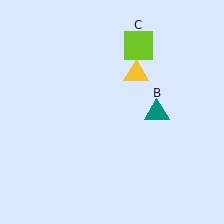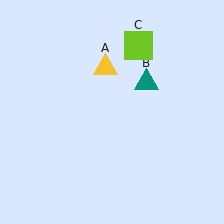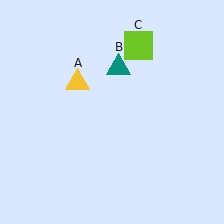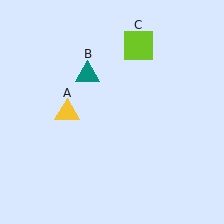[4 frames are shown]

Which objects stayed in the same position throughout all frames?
Lime square (object C) remained stationary.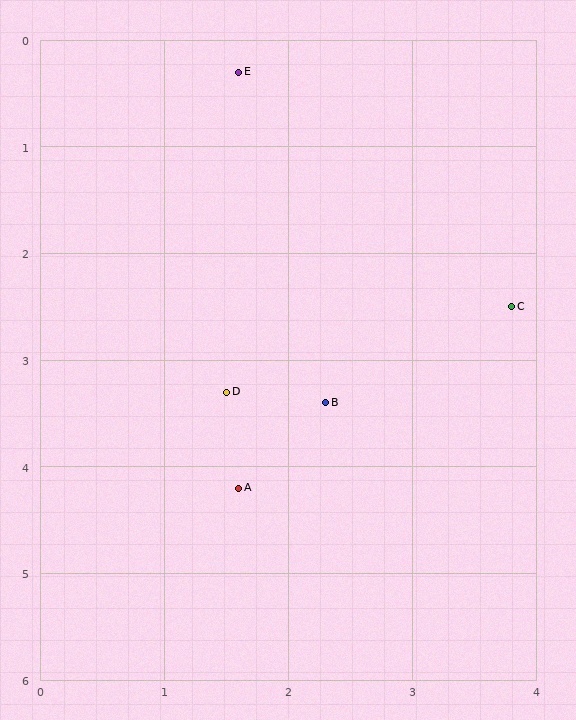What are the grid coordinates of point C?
Point C is at approximately (3.8, 2.5).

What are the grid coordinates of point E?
Point E is at approximately (1.6, 0.3).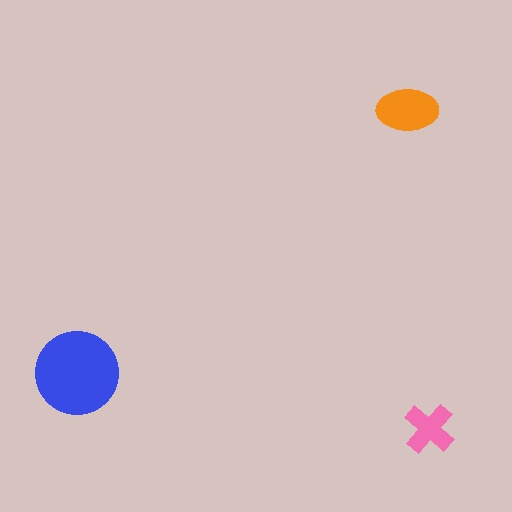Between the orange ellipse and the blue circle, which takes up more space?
The blue circle.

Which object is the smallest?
The pink cross.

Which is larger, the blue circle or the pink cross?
The blue circle.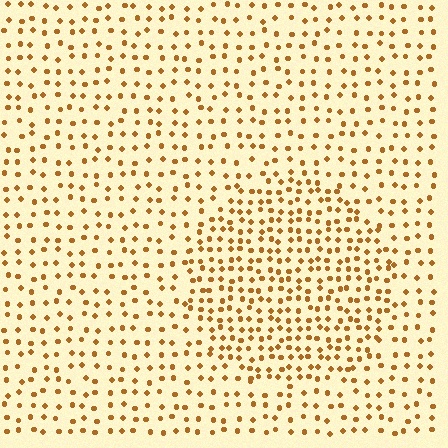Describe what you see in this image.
The image contains small brown elements arranged at two different densities. A circle-shaped region is visible where the elements are more densely packed than the surrounding area.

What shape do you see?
I see a circle.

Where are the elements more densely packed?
The elements are more densely packed inside the circle boundary.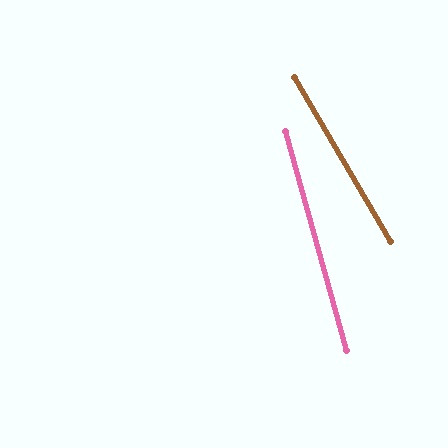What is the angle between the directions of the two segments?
Approximately 15 degrees.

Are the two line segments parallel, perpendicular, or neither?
Neither parallel nor perpendicular — they differ by about 15°.